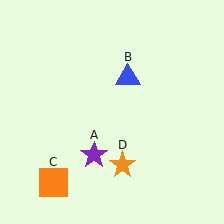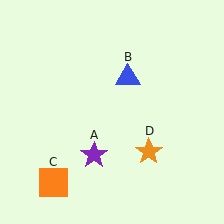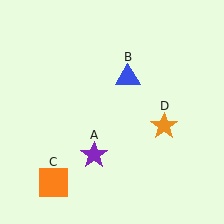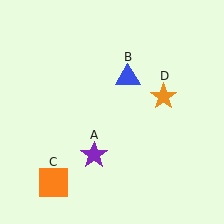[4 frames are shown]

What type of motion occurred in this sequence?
The orange star (object D) rotated counterclockwise around the center of the scene.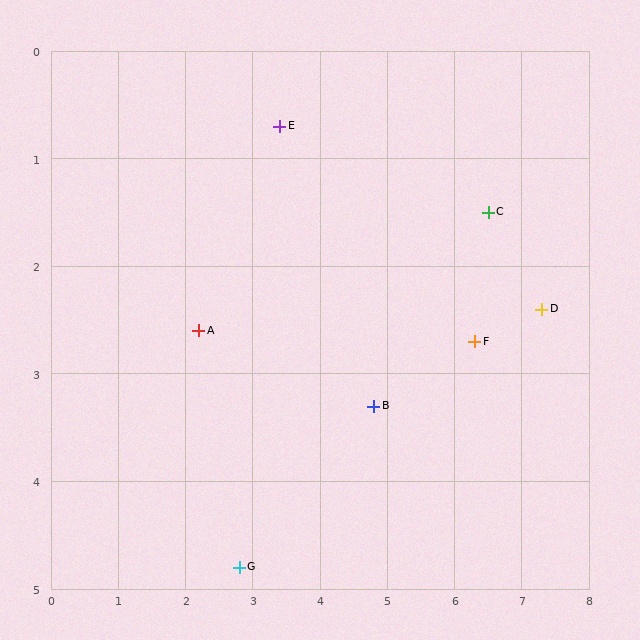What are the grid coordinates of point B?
Point B is at approximately (4.8, 3.3).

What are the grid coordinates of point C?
Point C is at approximately (6.5, 1.5).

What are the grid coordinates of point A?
Point A is at approximately (2.2, 2.6).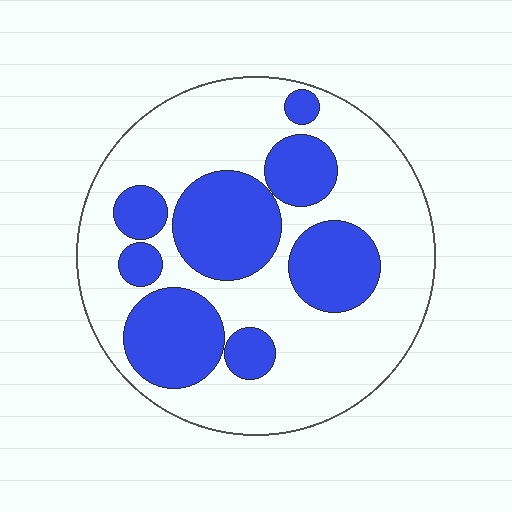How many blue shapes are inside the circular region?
8.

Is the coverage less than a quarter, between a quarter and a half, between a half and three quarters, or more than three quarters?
Between a quarter and a half.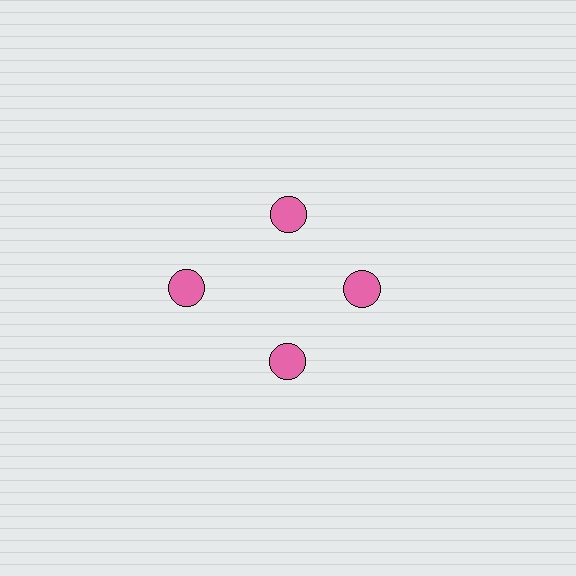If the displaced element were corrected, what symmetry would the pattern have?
It would have 4-fold rotational symmetry — the pattern would map onto itself every 90 degrees.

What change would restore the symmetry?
The symmetry would be restored by moving it inward, back onto the ring so that all 4 circles sit at equal angles and equal distance from the center.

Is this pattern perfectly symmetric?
No. The 4 pink circles are arranged in a ring, but one element near the 9 o'clock position is pushed outward from the center, breaking the 4-fold rotational symmetry.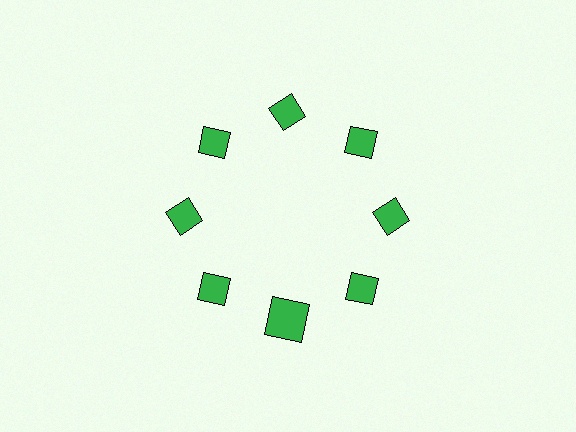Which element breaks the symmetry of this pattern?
The green square at roughly the 6 o'clock position breaks the symmetry. All other shapes are green diamonds.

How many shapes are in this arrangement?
There are 8 shapes arranged in a ring pattern.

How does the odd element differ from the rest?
It has a different shape: square instead of diamond.